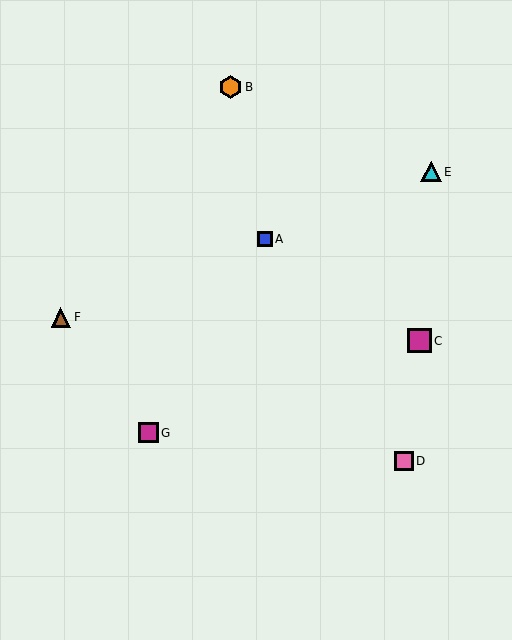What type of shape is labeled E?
Shape E is a cyan triangle.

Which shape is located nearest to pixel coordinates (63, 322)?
The brown triangle (labeled F) at (61, 317) is nearest to that location.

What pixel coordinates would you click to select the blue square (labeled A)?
Click at (265, 239) to select the blue square A.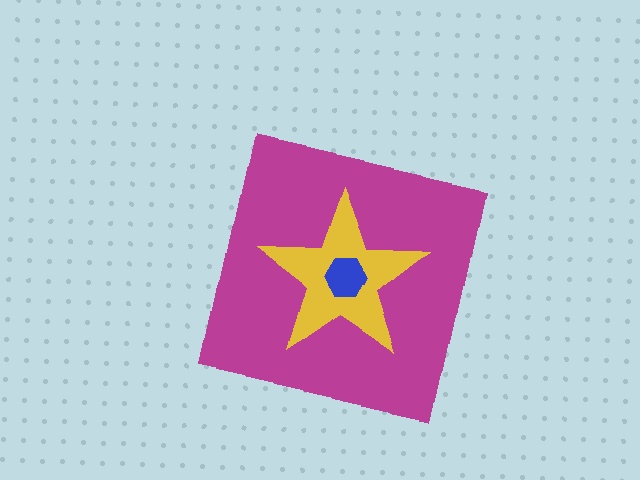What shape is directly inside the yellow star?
The blue hexagon.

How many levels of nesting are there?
3.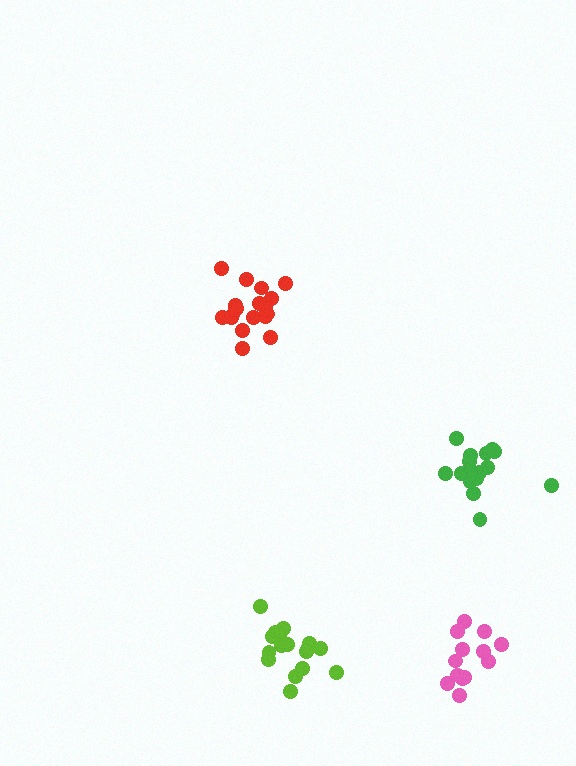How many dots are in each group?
Group 1: 13 dots, Group 2: 16 dots, Group 3: 18 dots, Group 4: 17 dots (64 total).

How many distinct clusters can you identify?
There are 4 distinct clusters.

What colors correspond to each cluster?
The clusters are colored: pink, green, red, lime.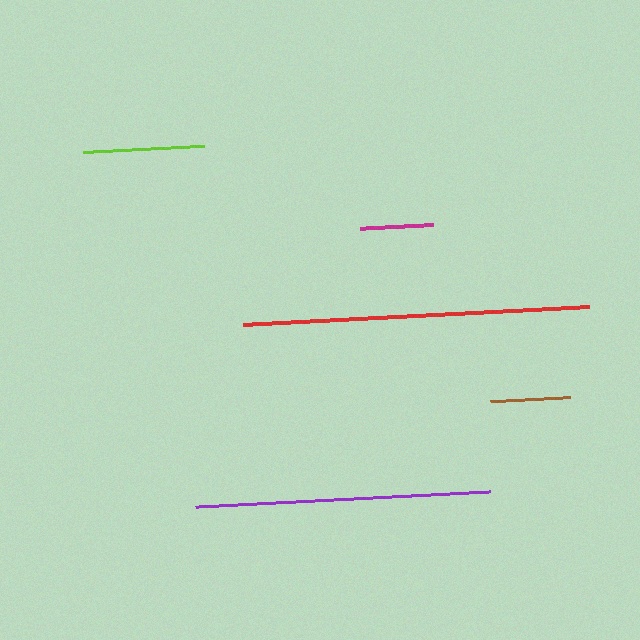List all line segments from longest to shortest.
From longest to shortest: red, purple, lime, brown, magenta.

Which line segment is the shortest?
The magenta line is the shortest at approximately 72 pixels.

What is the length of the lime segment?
The lime segment is approximately 121 pixels long.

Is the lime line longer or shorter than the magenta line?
The lime line is longer than the magenta line.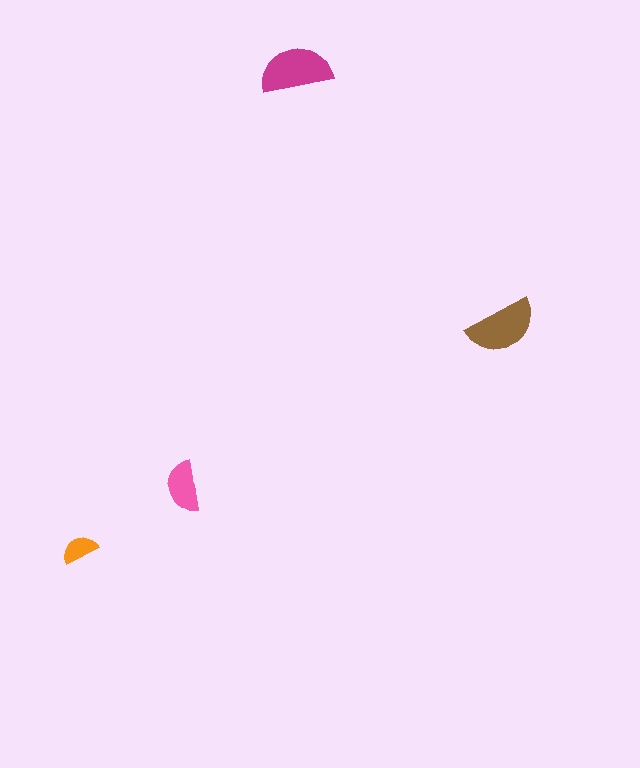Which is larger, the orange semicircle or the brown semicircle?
The brown one.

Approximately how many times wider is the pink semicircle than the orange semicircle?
About 1.5 times wider.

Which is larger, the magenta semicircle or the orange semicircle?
The magenta one.